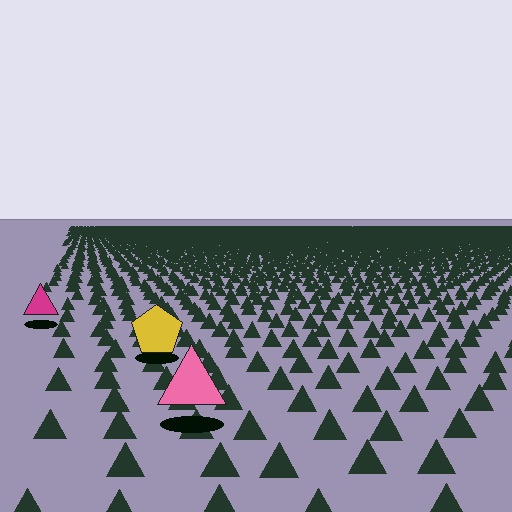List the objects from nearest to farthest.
From nearest to farthest: the pink triangle, the yellow pentagon, the magenta triangle.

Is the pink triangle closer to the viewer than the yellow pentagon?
Yes. The pink triangle is closer — you can tell from the texture gradient: the ground texture is coarser near it.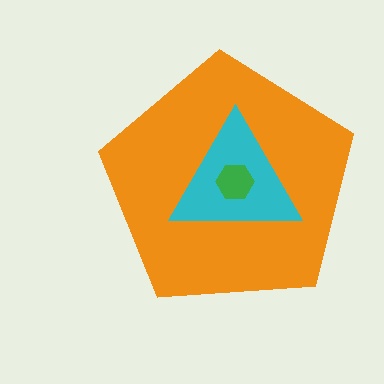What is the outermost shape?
The orange pentagon.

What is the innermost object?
The green hexagon.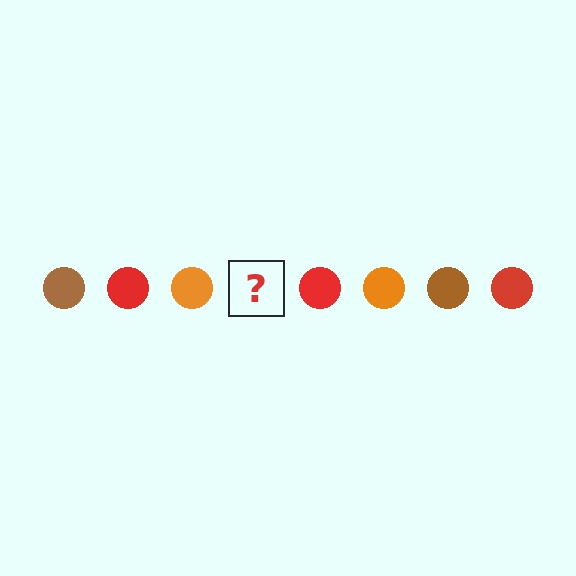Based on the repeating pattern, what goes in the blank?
The blank should be a brown circle.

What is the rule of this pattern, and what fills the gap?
The rule is that the pattern cycles through brown, red, orange circles. The gap should be filled with a brown circle.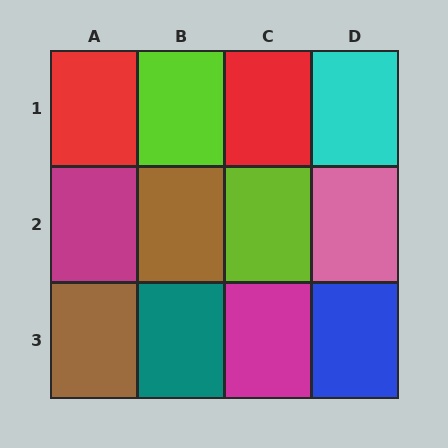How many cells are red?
2 cells are red.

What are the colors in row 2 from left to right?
Magenta, brown, lime, pink.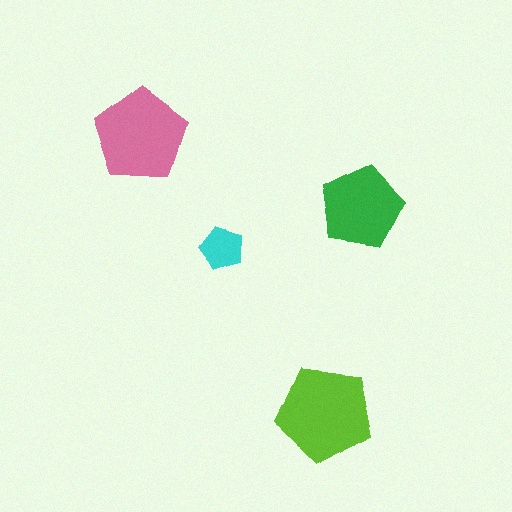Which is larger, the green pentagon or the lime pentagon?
The lime one.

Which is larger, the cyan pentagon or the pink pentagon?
The pink one.